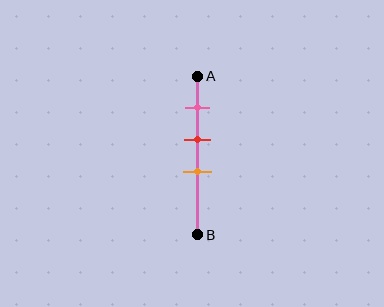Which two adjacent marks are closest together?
The red and orange marks are the closest adjacent pair.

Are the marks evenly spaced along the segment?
Yes, the marks are approximately evenly spaced.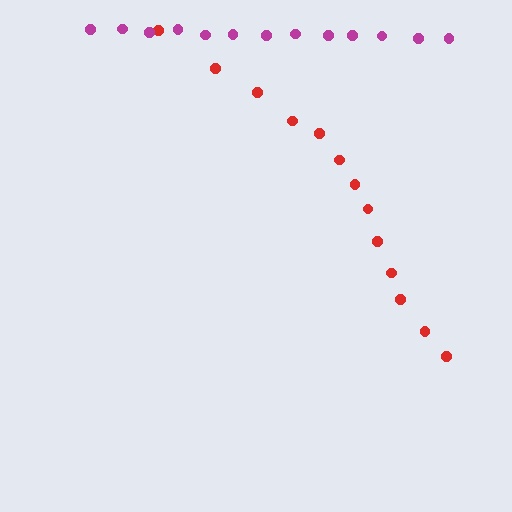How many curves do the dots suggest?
There are 2 distinct paths.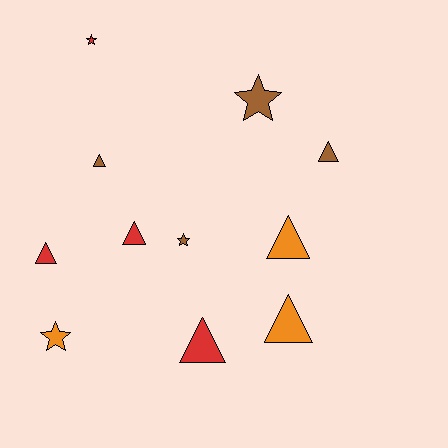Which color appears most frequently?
Red, with 4 objects.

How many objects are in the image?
There are 11 objects.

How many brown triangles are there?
There are 2 brown triangles.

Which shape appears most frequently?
Triangle, with 7 objects.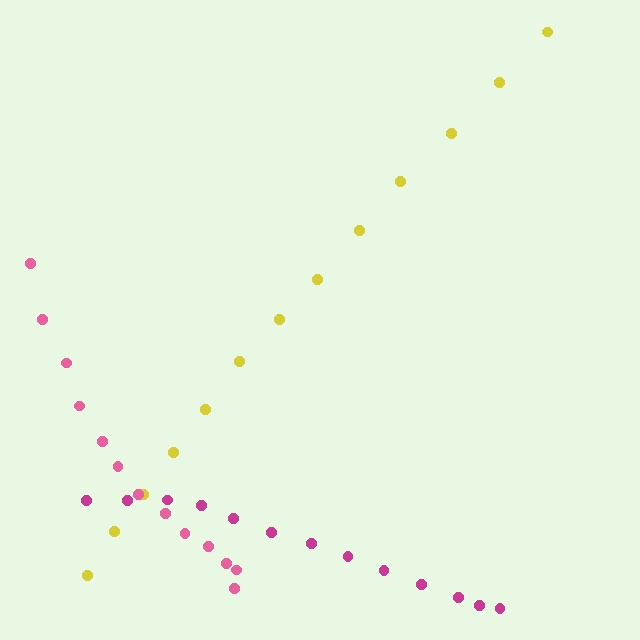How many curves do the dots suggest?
There are 3 distinct paths.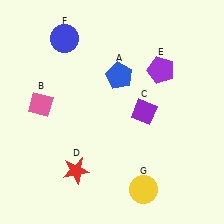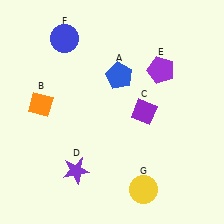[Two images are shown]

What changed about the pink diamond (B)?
In Image 1, B is pink. In Image 2, it changed to orange.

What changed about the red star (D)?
In Image 1, D is red. In Image 2, it changed to purple.